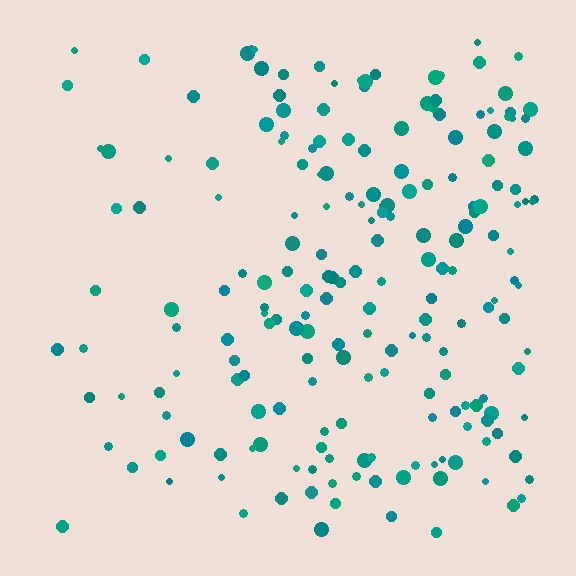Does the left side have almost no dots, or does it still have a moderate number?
Still a moderate number, just noticeably fewer than the right.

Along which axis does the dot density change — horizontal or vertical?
Horizontal.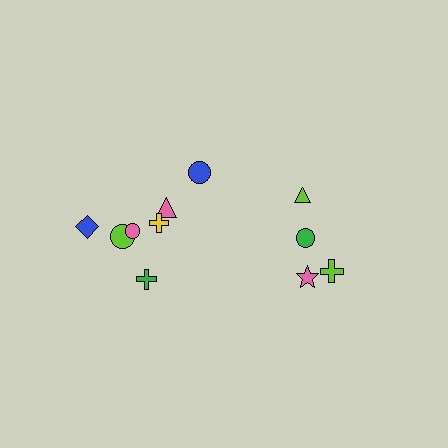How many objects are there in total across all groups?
There are 11 objects.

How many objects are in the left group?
There are 7 objects.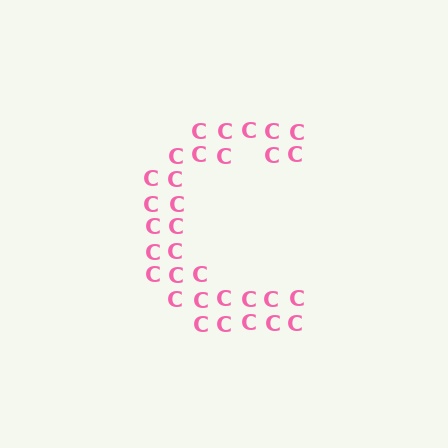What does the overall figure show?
The overall figure shows the letter C.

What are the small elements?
The small elements are letter C's.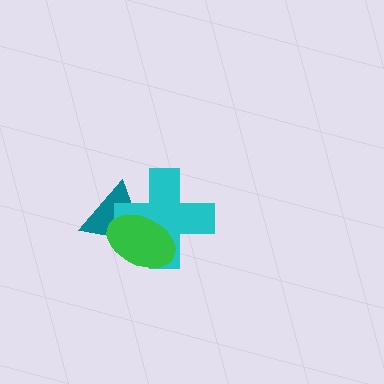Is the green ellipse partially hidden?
No, no other shape covers it.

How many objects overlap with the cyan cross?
2 objects overlap with the cyan cross.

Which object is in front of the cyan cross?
The green ellipse is in front of the cyan cross.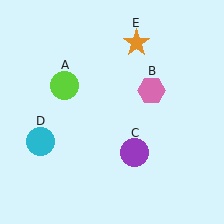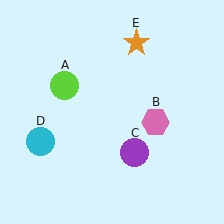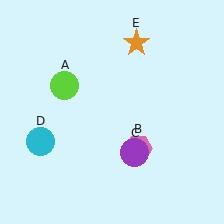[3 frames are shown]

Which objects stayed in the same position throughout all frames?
Lime circle (object A) and purple circle (object C) and cyan circle (object D) and orange star (object E) remained stationary.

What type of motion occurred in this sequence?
The pink hexagon (object B) rotated clockwise around the center of the scene.